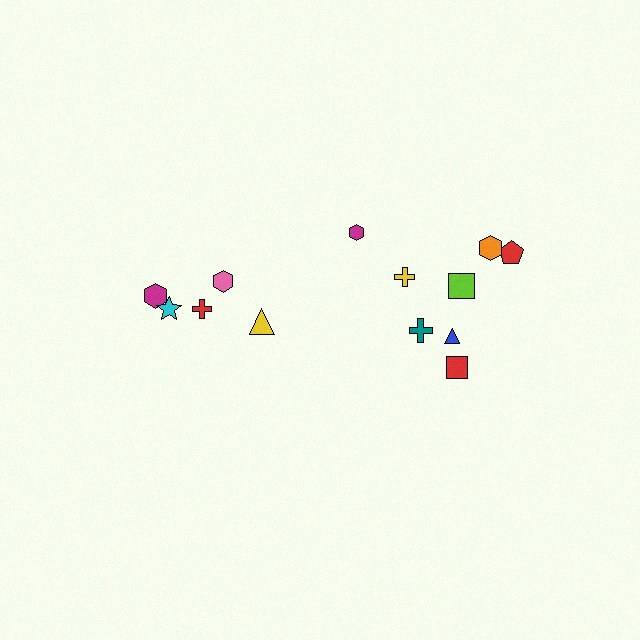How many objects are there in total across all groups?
There are 13 objects.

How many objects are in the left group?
There are 5 objects.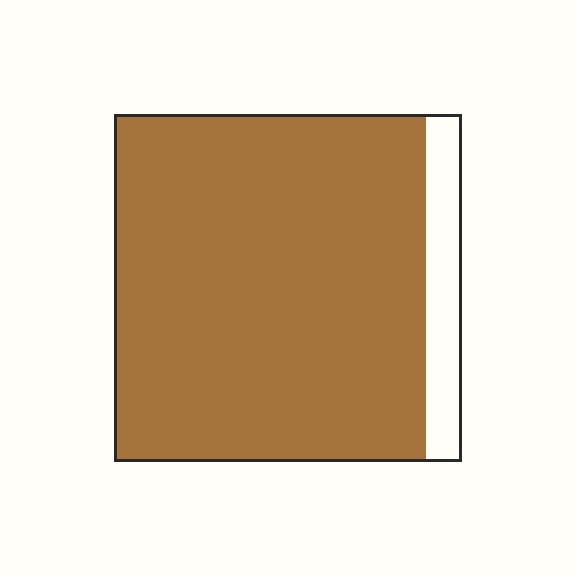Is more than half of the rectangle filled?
Yes.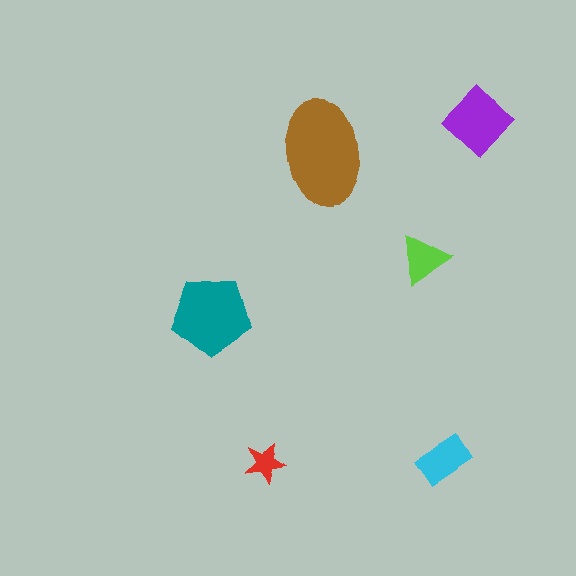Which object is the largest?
The brown ellipse.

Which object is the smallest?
The red star.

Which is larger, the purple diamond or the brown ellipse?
The brown ellipse.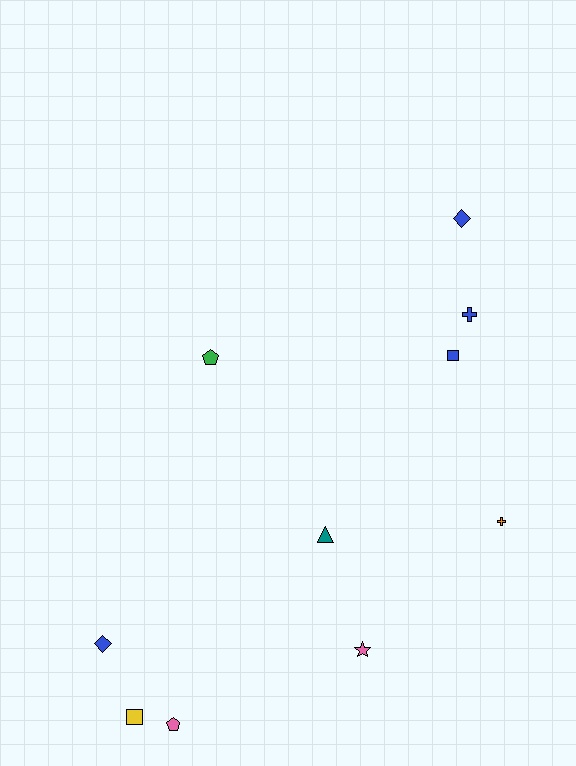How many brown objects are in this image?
There are no brown objects.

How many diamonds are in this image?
There are 2 diamonds.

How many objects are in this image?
There are 10 objects.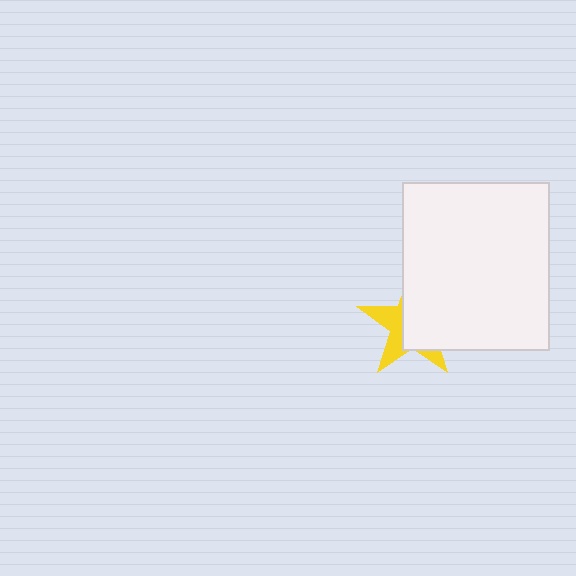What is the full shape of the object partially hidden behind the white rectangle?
The partially hidden object is a yellow star.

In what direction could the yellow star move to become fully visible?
The yellow star could move left. That would shift it out from behind the white rectangle entirely.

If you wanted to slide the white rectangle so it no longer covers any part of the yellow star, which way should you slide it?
Slide it right — that is the most direct way to separate the two shapes.